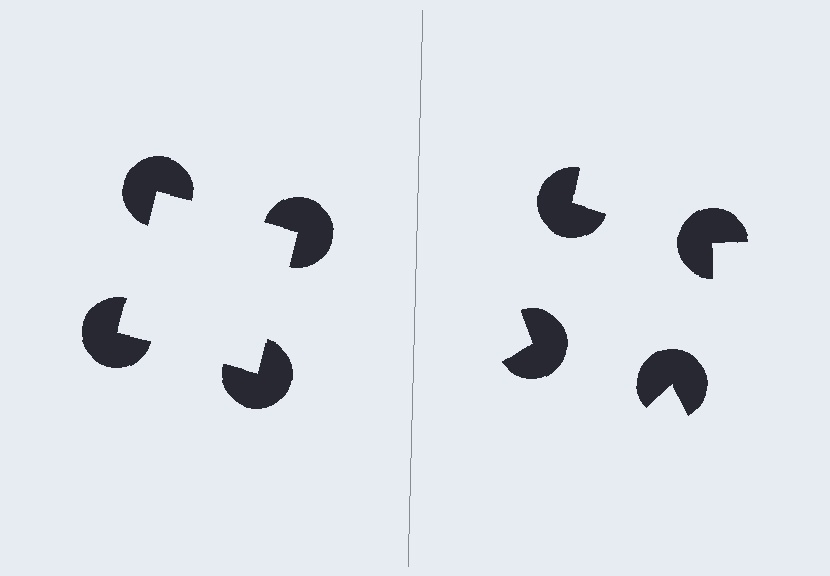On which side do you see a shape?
An illusory square appears on the left side. On the right side the wedge cuts are rotated, so no coherent shape forms.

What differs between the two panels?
The pac-man discs are positioned identically on both sides; only the wedge orientations differ. On the left they align to a square; on the right they are misaligned.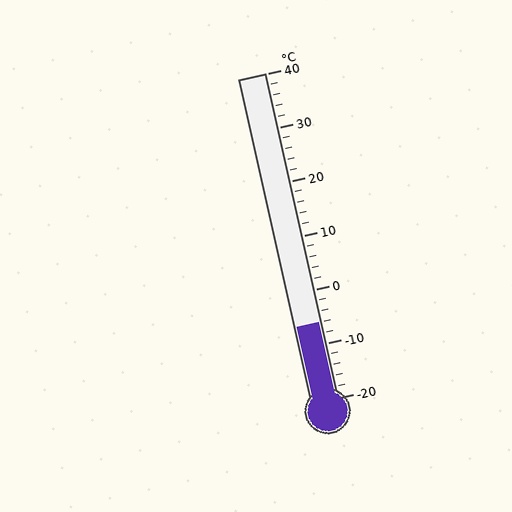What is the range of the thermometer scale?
The thermometer scale ranges from -20°C to 40°C.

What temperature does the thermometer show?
The thermometer shows approximately -6°C.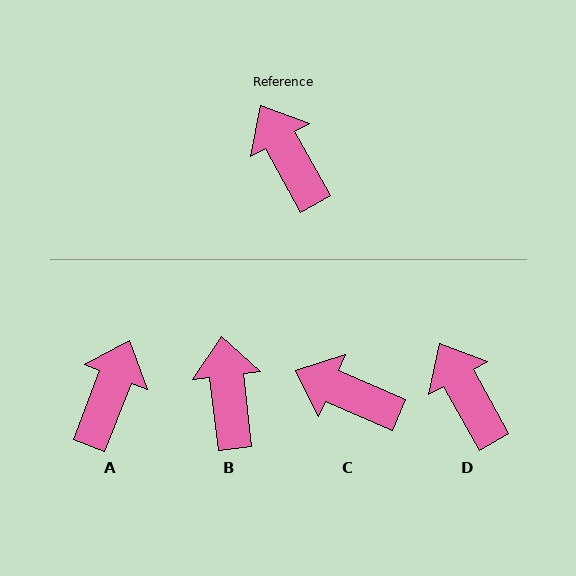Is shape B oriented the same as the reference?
No, it is off by about 22 degrees.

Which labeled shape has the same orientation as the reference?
D.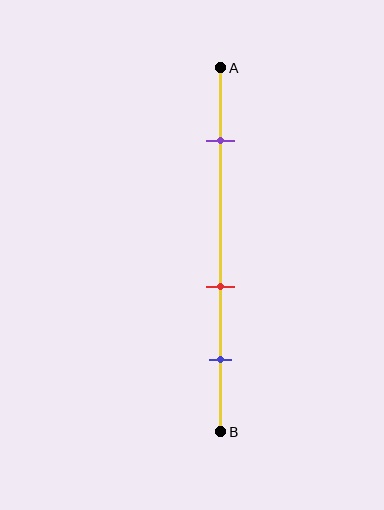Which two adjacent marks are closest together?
The red and blue marks are the closest adjacent pair.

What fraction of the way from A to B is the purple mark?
The purple mark is approximately 20% (0.2) of the way from A to B.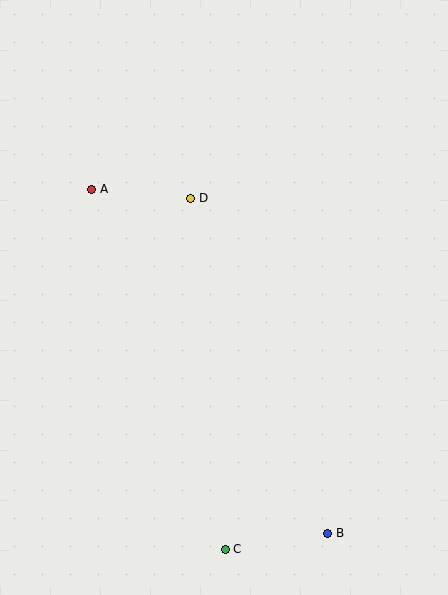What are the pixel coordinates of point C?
Point C is at (225, 549).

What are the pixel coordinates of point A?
Point A is at (92, 189).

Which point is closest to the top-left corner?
Point A is closest to the top-left corner.